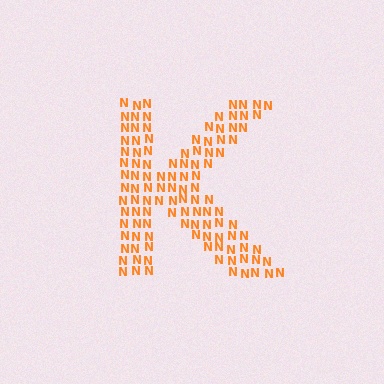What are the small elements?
The small elements are letter N's.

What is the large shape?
The large shape is the letter K.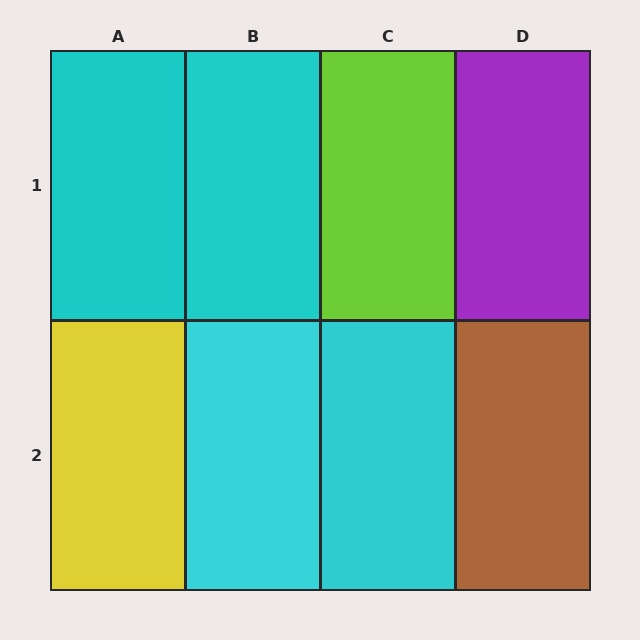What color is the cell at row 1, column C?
Lime.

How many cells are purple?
1 cell is purple.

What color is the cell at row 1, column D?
Purple.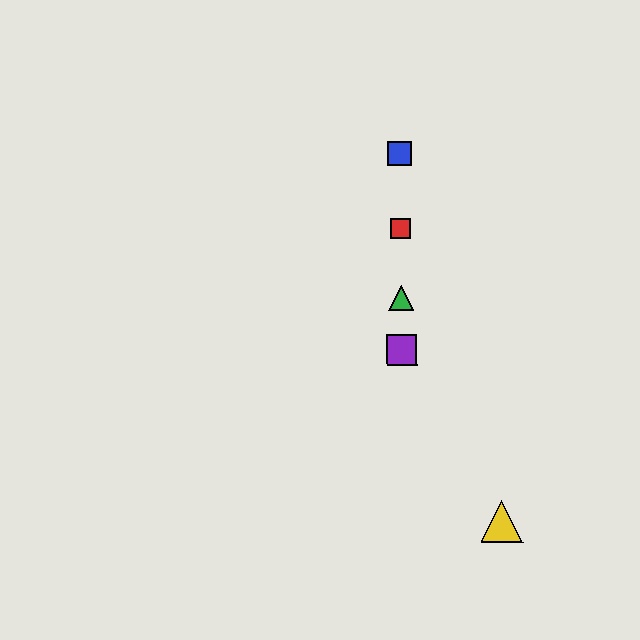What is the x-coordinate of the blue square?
The blue square is at x≈399.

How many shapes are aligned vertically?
4 shapes (the red square, the blue square, the green triangle, the purple square) are aligned vertically.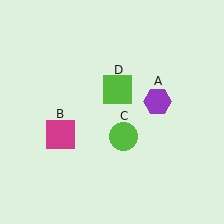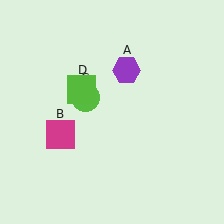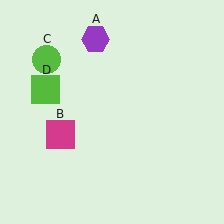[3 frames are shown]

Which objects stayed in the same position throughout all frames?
Magenta square (object B) remained stationary.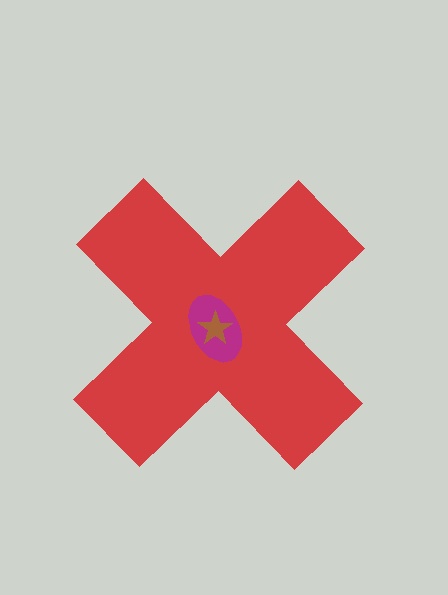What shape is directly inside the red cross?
The magenta ellipse.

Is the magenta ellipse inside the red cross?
Yes.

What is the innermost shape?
The brown star.